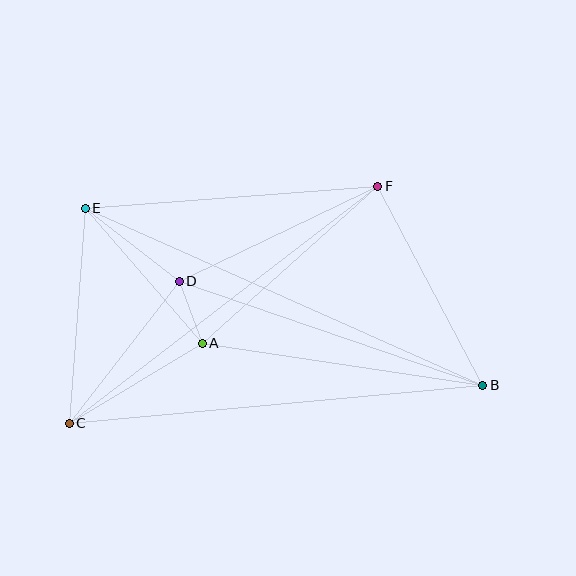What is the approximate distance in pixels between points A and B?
The distance between A and B is approximately 283 pixels.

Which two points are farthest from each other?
Points B and E are farthest from each other.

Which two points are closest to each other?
Points A and D are closest to each other.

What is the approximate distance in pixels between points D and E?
The distance between D and E is approximately 119 pixels.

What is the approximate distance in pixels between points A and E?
The distance between A and E is approximately 179 pixels.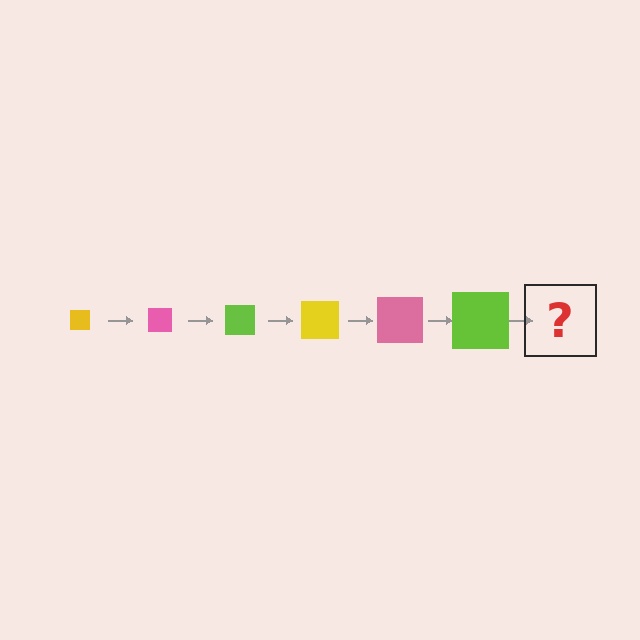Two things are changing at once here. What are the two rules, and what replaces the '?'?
The two rules are that the square grows larger each step and the color cycles through yellow, pink, and lime. The '?' should be a yellow square, larger than the previous one.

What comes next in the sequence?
The next element should be a yellow square, larger than the previous one.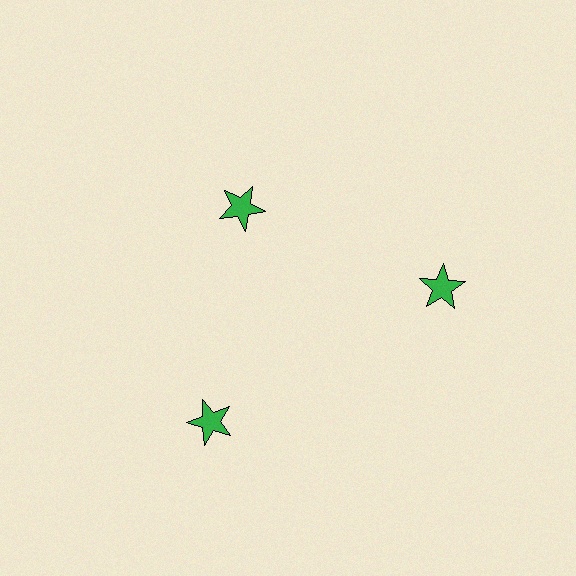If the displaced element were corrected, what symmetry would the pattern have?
It would have 3-fold rotational symmetry — the pattern would map onto itself every 120 degrees.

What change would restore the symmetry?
The symmetry would be restored by moving it outward, back onto the ring so that all 3 stars sit at equal angles and equal distance from the center.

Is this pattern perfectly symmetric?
No. The 3 green stars are arranged in a ring, but one element near the 11 o'clock position is pulled inward toward the center, breaking the 3-fold rotational symmetry.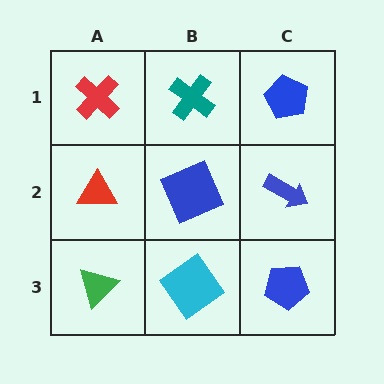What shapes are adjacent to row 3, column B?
A blue square (row 2, column B), a green triangle (row 3, column A), a blue pentagon (row 3, column C).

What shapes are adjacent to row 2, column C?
A blue pentagon (row 1, column C), a blue pentagon (row 3, column C), a blue square (row 2, column B).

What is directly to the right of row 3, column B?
A blue pentagon.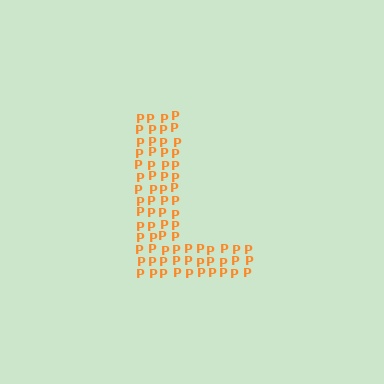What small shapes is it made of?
It is made of small letter P's.